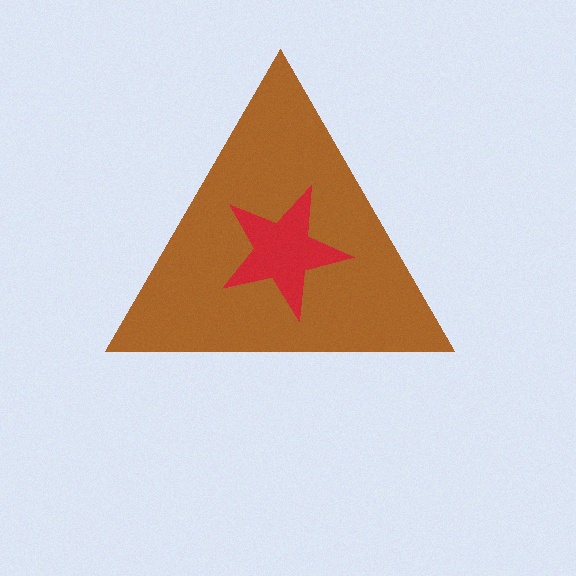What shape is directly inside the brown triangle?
The red star.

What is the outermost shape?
The brown triangle.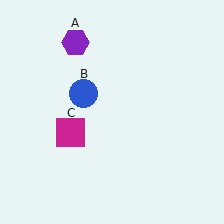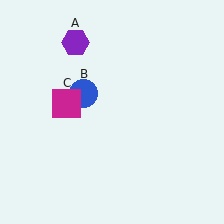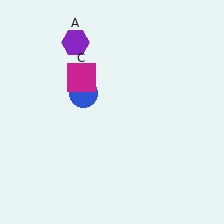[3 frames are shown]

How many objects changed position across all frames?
1 object changed position: magenta square (object C).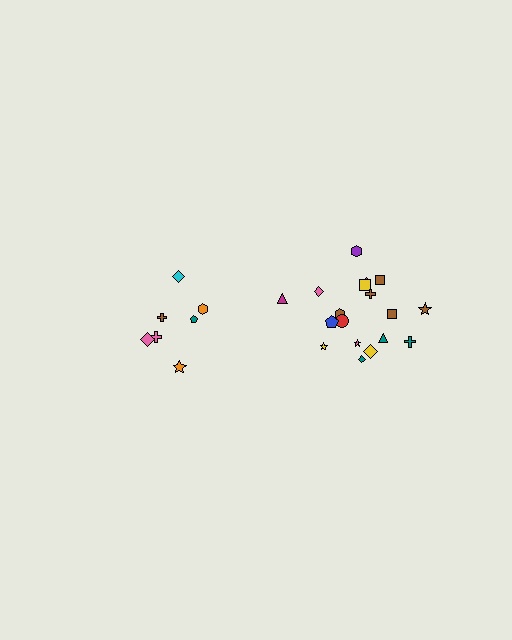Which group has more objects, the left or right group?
The right group.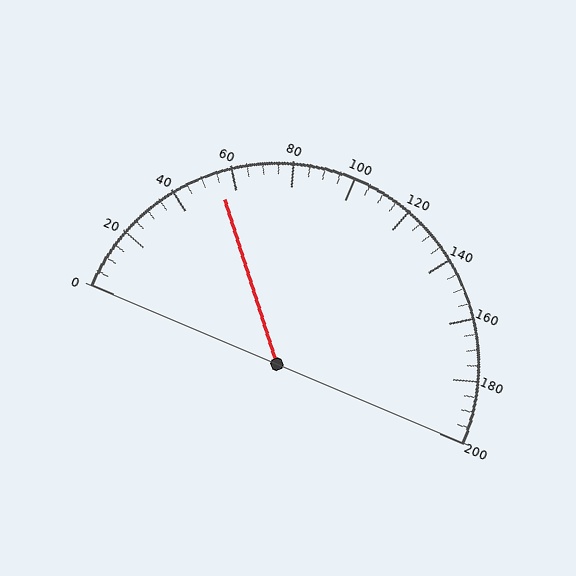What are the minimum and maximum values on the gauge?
The gauge ranges from 0 to 200.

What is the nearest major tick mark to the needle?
The nearest major tick mark is 60.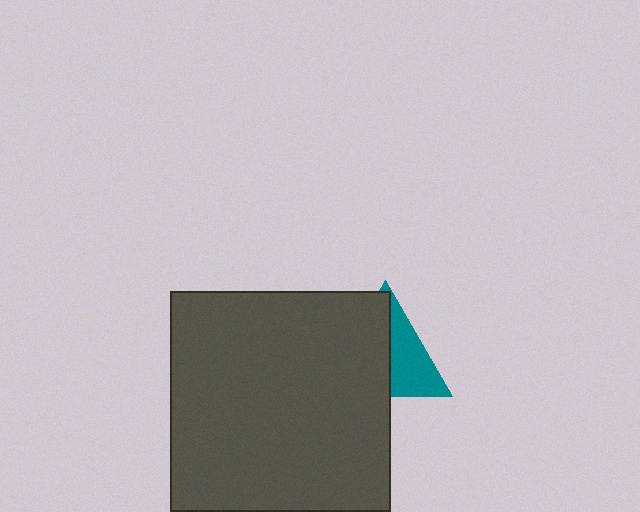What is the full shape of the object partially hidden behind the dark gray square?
The partially hidden object is a teal triangle.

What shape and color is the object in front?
The object in front is a dark gray square.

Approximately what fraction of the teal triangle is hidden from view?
Roughly 57% of the teal triangle is hidden behind the dark gray square.